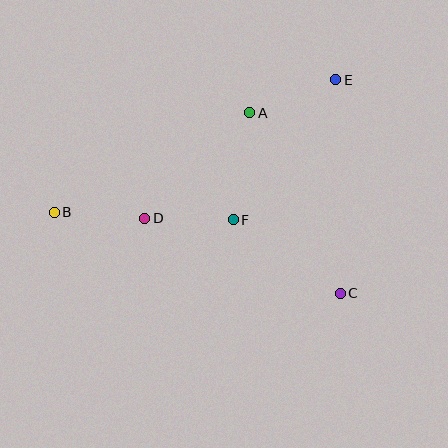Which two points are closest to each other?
Points D and F are closest to each other.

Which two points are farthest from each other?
Points B and E are farthest from each other.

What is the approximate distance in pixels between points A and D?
The distance between A and D is approximately 149 pixels.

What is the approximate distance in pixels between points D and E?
The distance between D and E is approximately 236 pixels.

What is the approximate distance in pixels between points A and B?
The distance between A and B is approximately 219 pixels.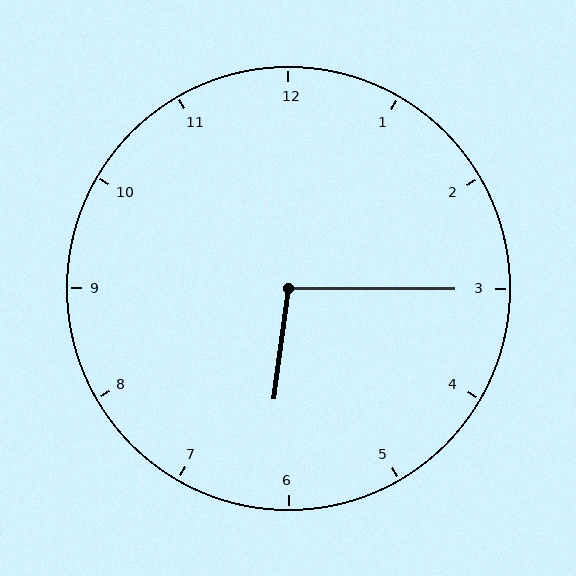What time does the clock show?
6:15.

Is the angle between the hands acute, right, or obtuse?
It is obtuse.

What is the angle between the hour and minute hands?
Approximately 98 degrees.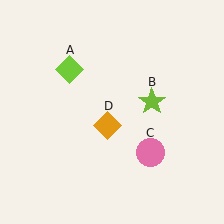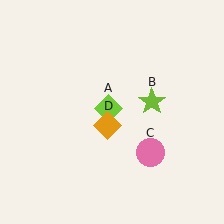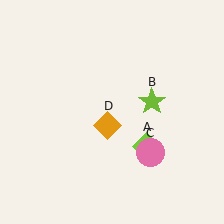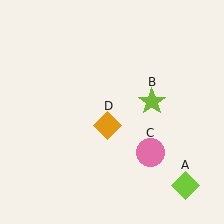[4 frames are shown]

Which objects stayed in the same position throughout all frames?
Lime star (object B) and pink circle (object C) and orange diamond (object D) remained stationary.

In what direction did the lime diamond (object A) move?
The lime diamond (object A) moved down and to the right.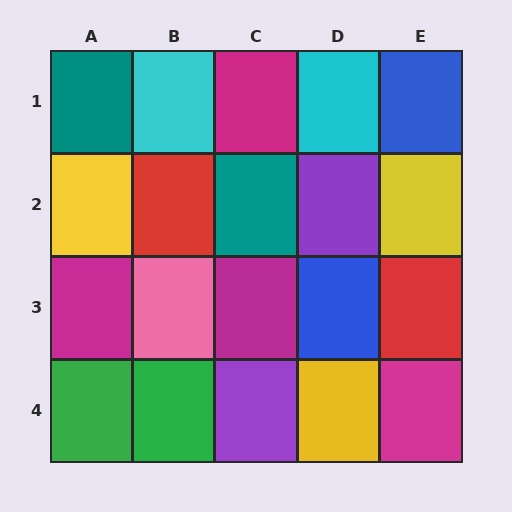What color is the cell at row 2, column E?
Yellow.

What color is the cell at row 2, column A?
Yellow.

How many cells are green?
2 cells are green.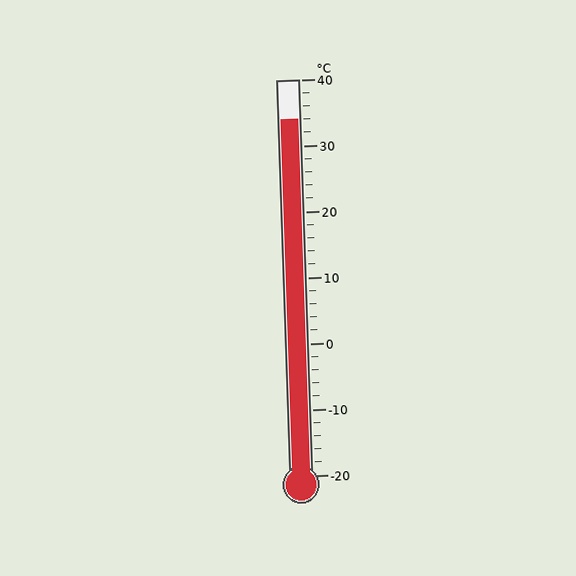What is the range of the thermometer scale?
The thermometer scale ranges from -20°C to 40°C.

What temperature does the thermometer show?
The thermometer shows approximately 34°C.